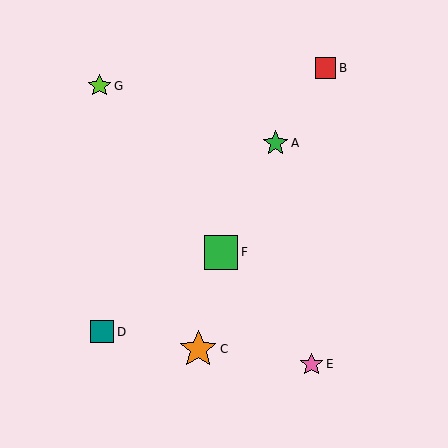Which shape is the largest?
The orange star (labeled C) is the largest.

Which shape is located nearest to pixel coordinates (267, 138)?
The green star (labeled A) at (275, 143) is nearest to that location.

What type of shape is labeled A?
Shape A is a green star.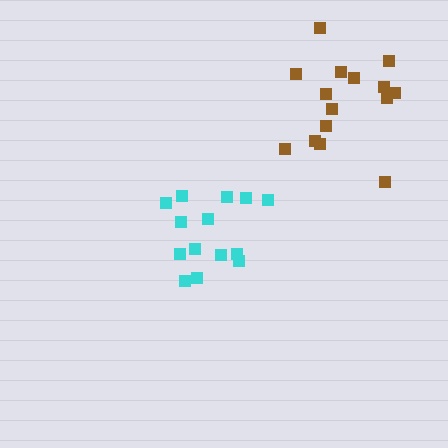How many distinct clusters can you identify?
There are 2 distinct clusters.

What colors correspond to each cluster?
The clusters are colored: cyan, brown.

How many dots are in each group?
Group 1: 14 dots, Group 2: 15 dots (29 total).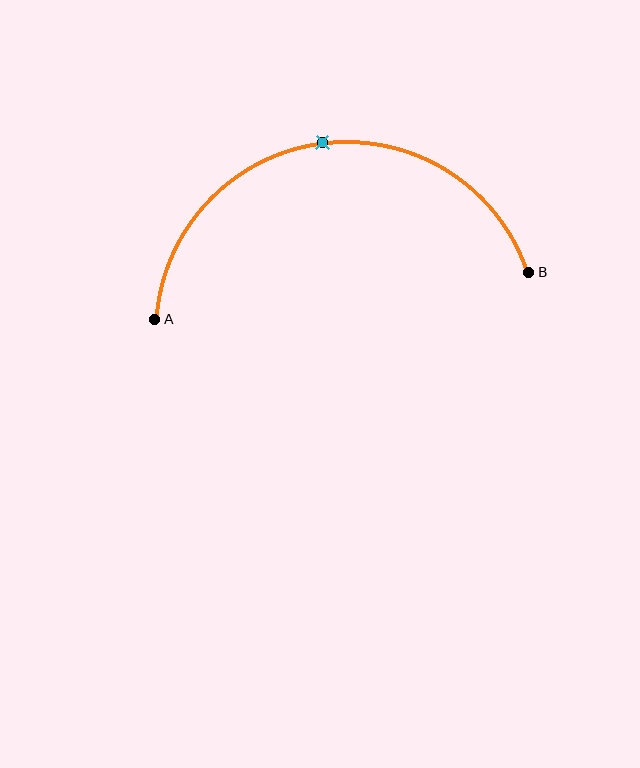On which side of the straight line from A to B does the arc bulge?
The arc bulges above the straight line connecting A and B.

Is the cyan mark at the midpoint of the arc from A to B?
Yes. The cyan mark lies on the arc at equal arc-length from both A and B — it is the arc midpoint.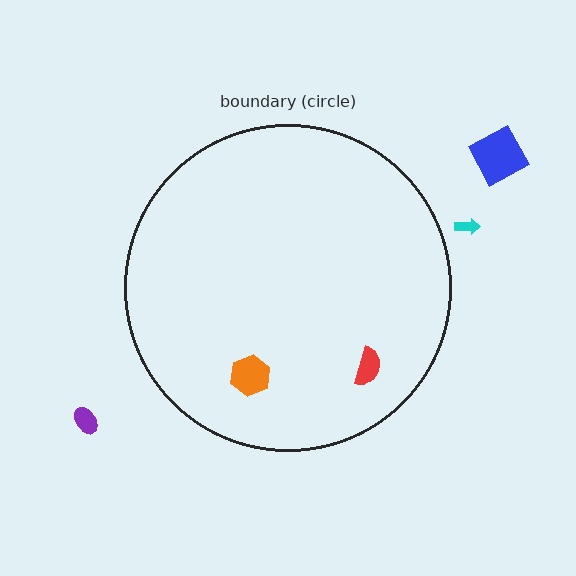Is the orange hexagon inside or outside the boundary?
Inside.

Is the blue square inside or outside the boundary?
Outside.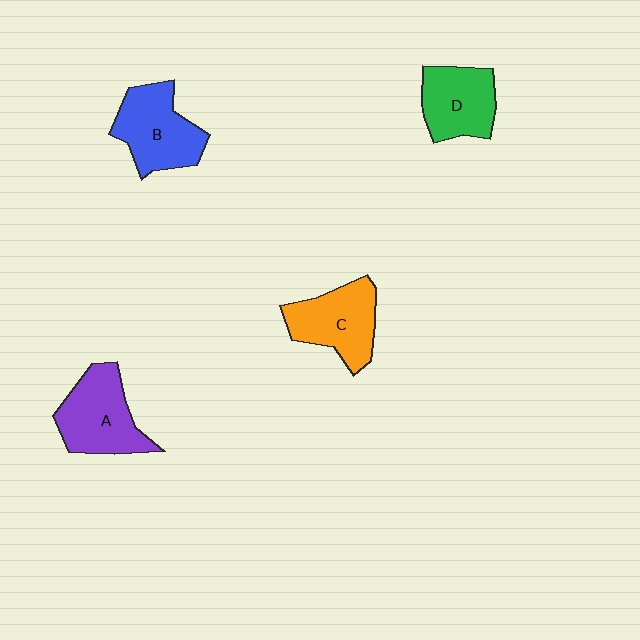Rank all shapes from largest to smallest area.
From largest to smallest: A (purple), B (blue), C (orange), D (green).